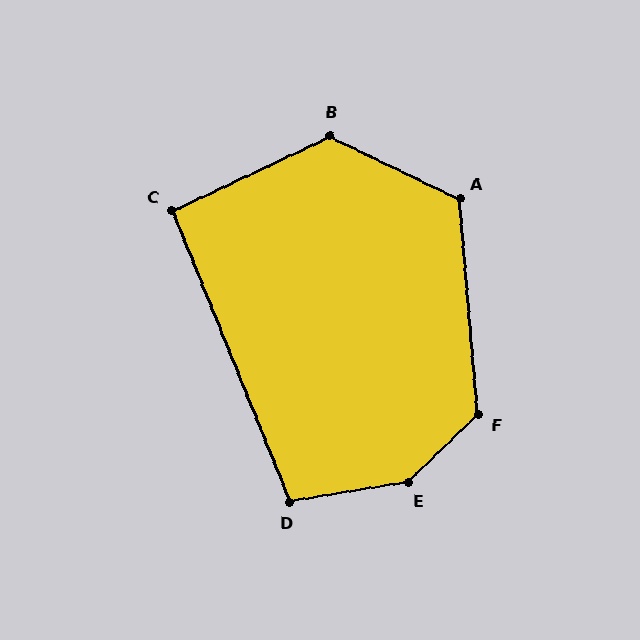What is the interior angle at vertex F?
Approximately 129 degrees (obtuse).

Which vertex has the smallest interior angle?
C, at approximately 93 degrees.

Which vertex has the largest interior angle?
E, at approximately 146 degrees.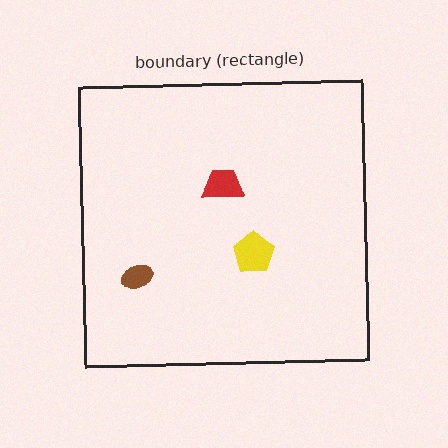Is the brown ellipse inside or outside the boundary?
Inside.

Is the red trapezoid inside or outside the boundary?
Inside.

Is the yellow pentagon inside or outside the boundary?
Inside.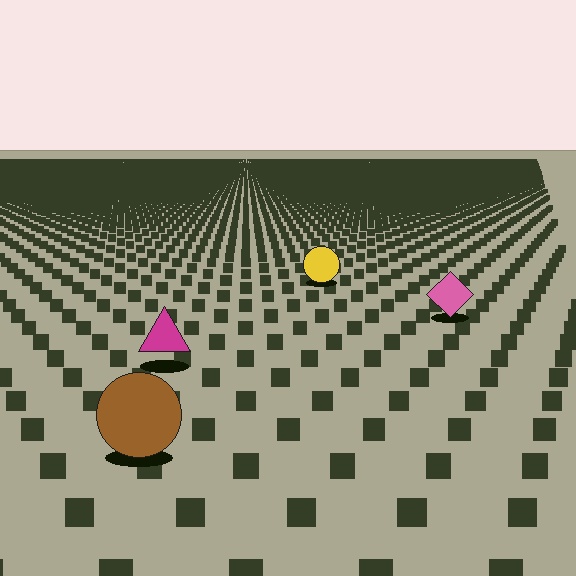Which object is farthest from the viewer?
The yellow circle is farthest from the viewer. It appears smaller and the ground texture around it is denser.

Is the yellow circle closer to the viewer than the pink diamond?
No. The pink diamond is closer — you can tell from the texture gradient: the ground texture is coarser near it.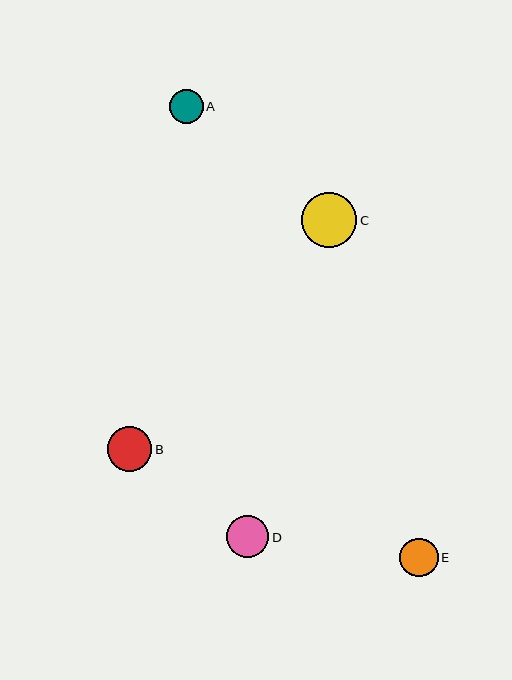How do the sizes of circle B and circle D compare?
Circle B and circle D are approximately the same size.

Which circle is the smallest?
Circle A is the smallest with a size of approximately 34 pixels.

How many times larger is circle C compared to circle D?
Circle C is approximately 1.3 times the size of circle D.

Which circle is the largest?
Circle C is the largest with a size of approximately 55 pixels.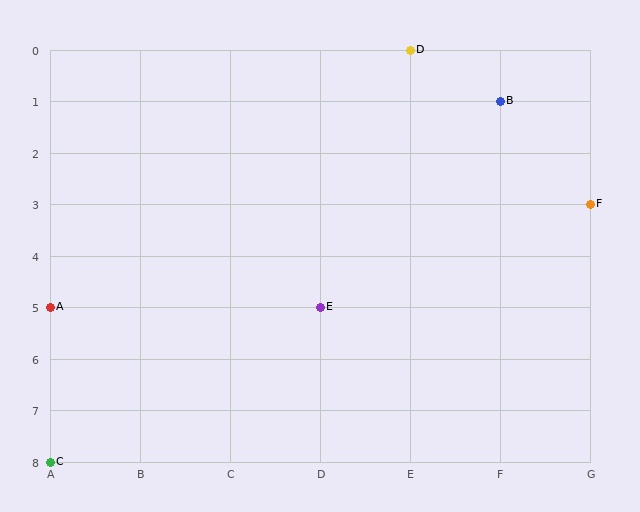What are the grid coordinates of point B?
Point B is at grid coordinates (F, 1).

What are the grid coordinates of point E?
Point E is at grid coordinates (D, 5).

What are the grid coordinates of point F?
Point F is at grid coordinates (G, 3).